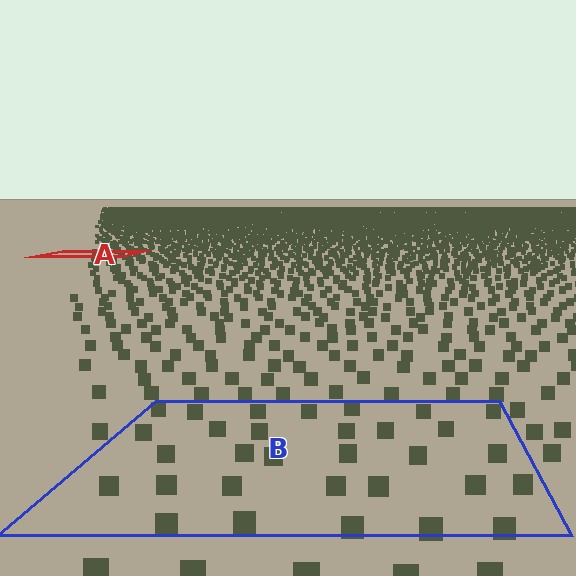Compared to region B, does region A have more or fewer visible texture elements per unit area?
Region A has more texture elements per unit area — they are packed more densely because it is farther away.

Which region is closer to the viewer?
Region B is closer. The texture elements there are larger and more spread out.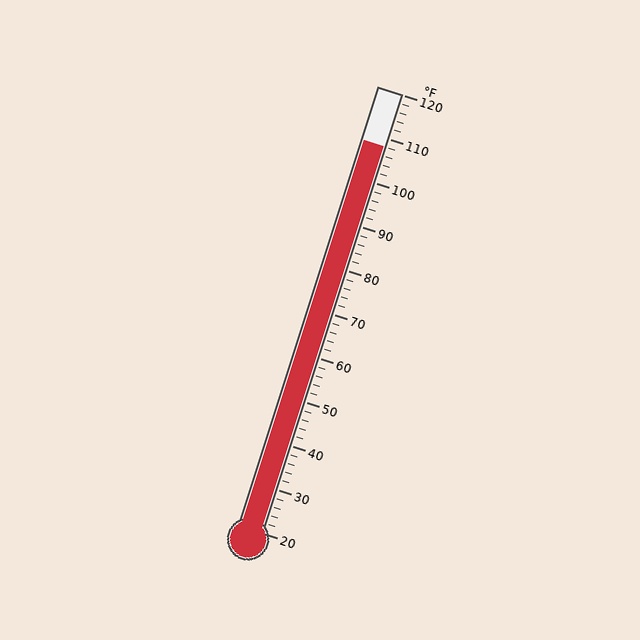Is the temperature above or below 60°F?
The temperature is above 60°F.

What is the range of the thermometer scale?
The thermometer scale ranges from 20°F to 120°F.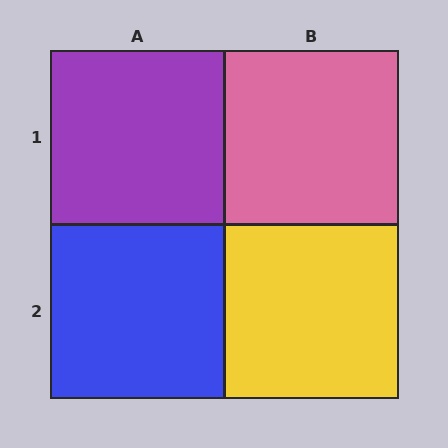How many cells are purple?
1 cell is purple.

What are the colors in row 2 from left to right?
Blue, yellow.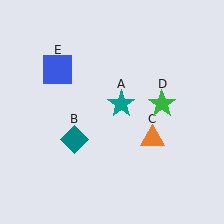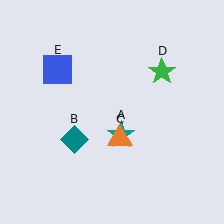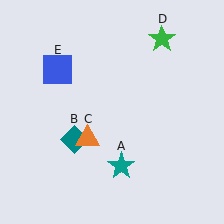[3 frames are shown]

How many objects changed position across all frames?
3 objects changed position: teal star (object A), orange triangle (object C), green star (object D).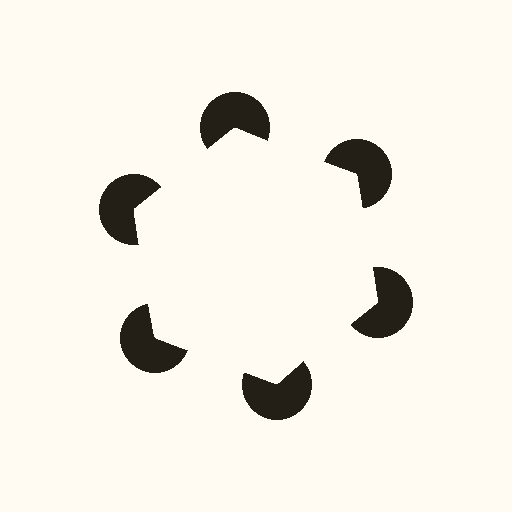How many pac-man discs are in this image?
There are 6 — one at each vertex of the illusory hexagon.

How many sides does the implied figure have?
6 sides.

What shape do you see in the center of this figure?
An illusory hexagon — its edges are inferred from the aligned wedge cuts in the pac-man discs, not physically drawn.